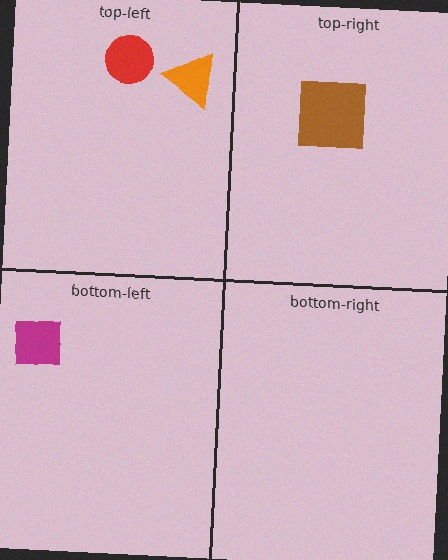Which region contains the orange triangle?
The top-left region.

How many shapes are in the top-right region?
1.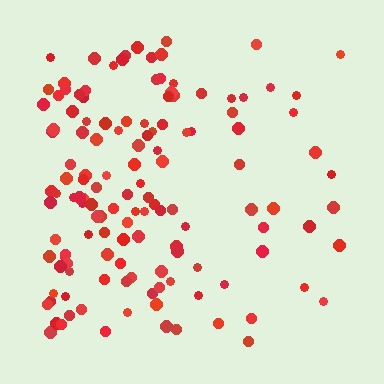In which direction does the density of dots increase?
From right to left, with the left side densest.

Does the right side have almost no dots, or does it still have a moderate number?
Still a moderate number, just noticeably fewer than the left.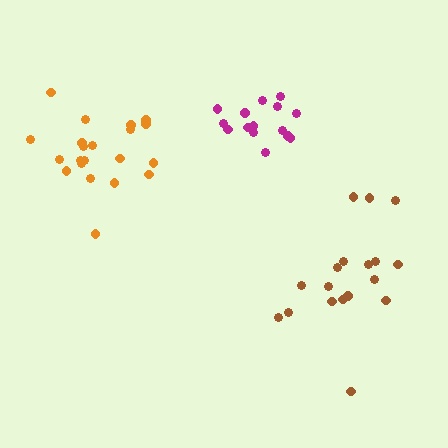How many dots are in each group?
Group 1: 15 dots, Group 2: 18 dots, Group 3: 21 dots (54 total).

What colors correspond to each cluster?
The clusters are colored: magenta, brown, orange.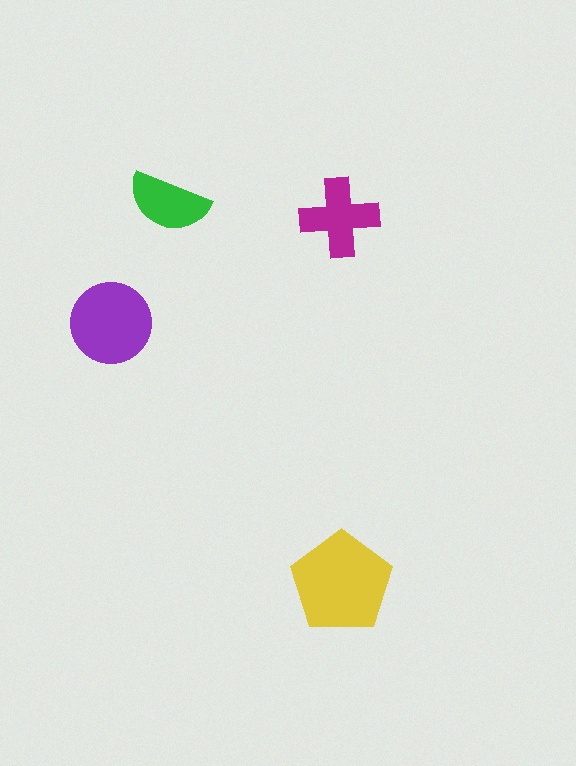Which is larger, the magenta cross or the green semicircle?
The magenta cross.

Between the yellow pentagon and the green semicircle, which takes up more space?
The yellow pentagon.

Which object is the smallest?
The green semicircle.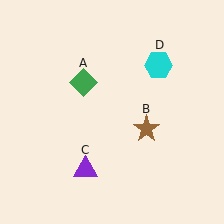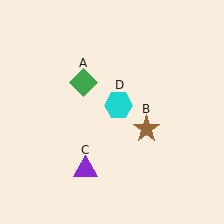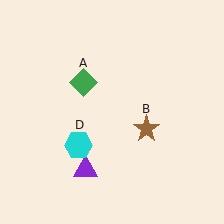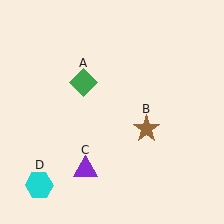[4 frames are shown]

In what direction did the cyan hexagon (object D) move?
The cyan hexagon (object D) moved down and to the left.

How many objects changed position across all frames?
1 object changed position: cyan hexagon (object D).